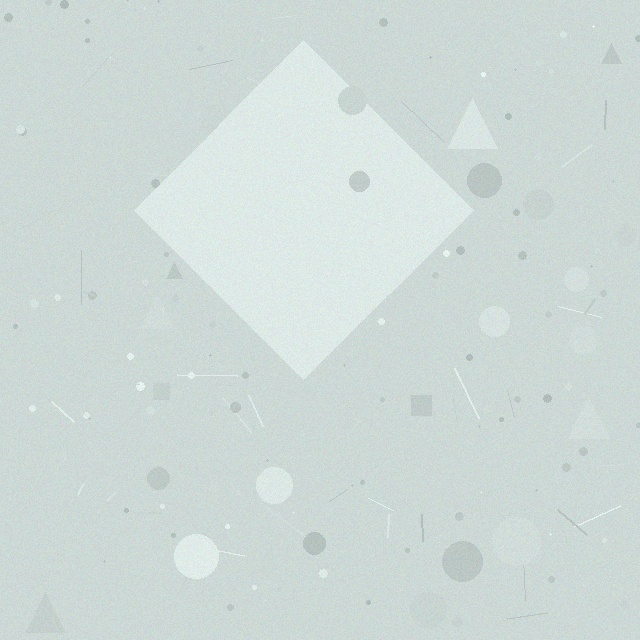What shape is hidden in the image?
A diamond is hidden in the image.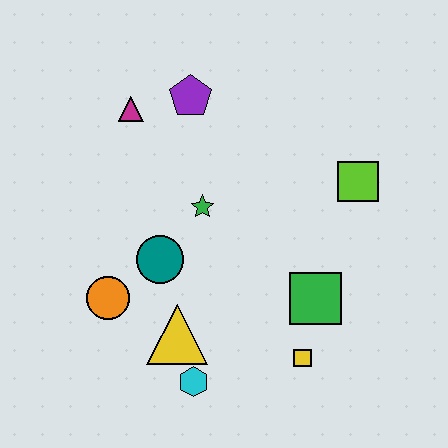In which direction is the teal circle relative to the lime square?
The teal circle is to the left of the lime square.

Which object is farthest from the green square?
The magenta triangle is farthest from the green square.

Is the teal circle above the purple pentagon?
No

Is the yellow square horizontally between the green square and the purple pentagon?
Yes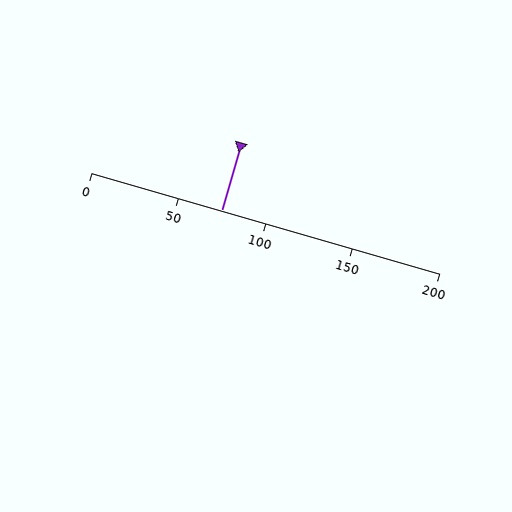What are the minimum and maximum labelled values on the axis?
The axis runs from 0 to 200.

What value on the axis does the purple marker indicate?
The marker indicates approximately 75.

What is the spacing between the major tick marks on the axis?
The major ticks are spaced 50 apart.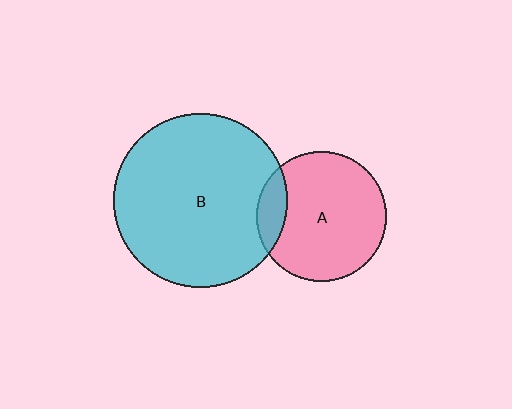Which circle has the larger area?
Circle B (cyan).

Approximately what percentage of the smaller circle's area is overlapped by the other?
Approximately 15%.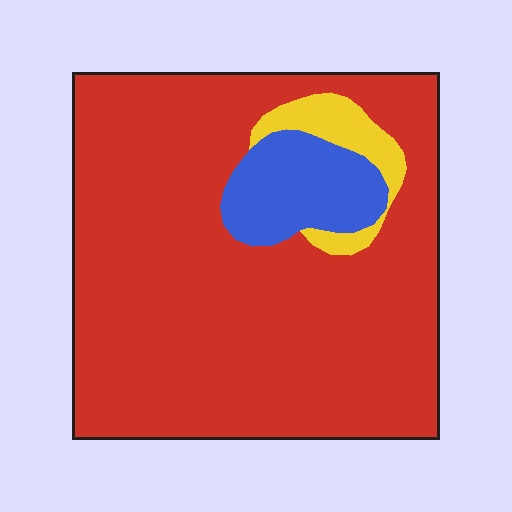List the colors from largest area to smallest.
From largest to smallest: red, blue, yellow.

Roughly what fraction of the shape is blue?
Blue covers 10% of the shape.